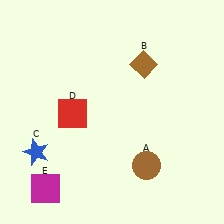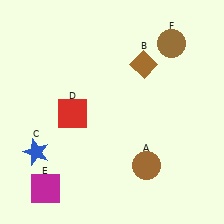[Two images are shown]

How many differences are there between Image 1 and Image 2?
There is 1 difference between the two images.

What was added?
A brown circle (F) was added in Image 2.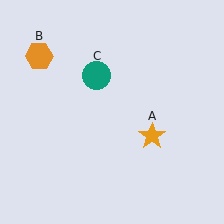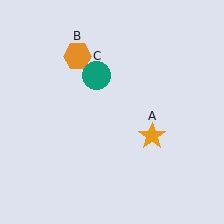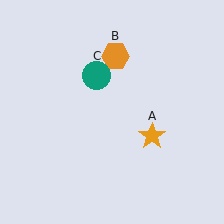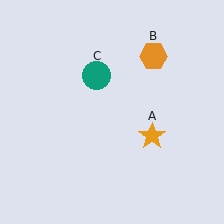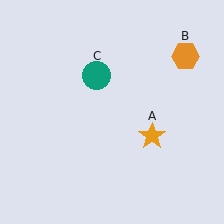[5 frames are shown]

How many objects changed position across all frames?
1 object changed position: orange hexagon (object B).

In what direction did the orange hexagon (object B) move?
The orange hexagon (object B) moved right.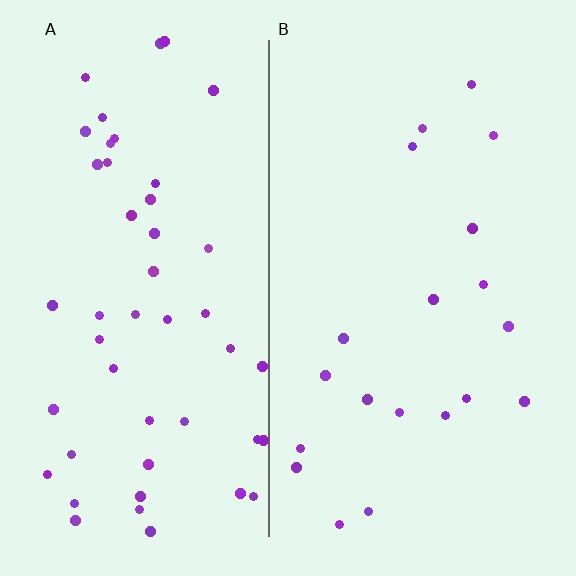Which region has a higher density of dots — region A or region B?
A (the left).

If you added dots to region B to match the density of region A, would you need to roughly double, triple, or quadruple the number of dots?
Approximately double.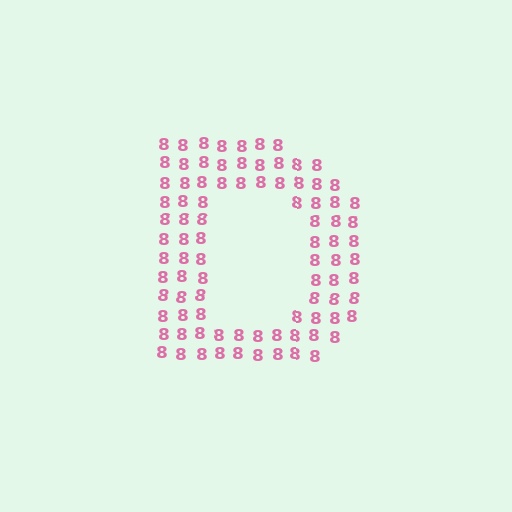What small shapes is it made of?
It is made of small digit 8's.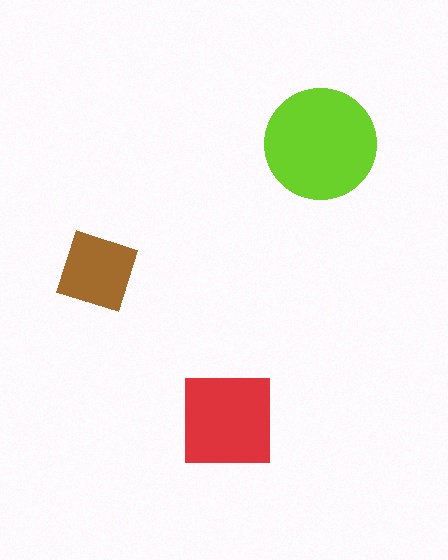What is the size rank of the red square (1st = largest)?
2nd.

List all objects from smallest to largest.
The brown diamond, the red square, the lime circle.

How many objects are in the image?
There are 3 objects in the image.